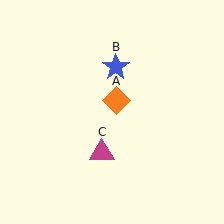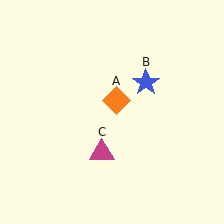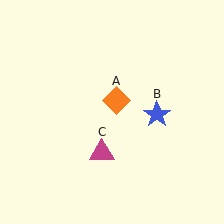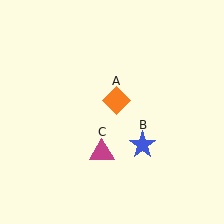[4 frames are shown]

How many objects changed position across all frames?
1 object changed position: blue star (object B).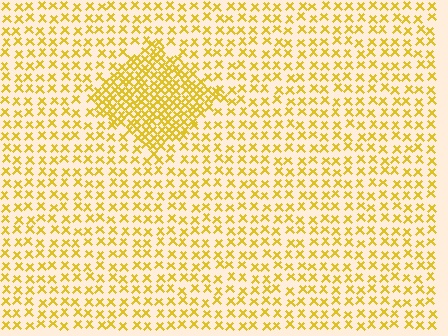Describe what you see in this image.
The image contains small yellow elements arranged at two different densities. A diamond-shaped region is visible where the elements are more densely packed than the surrounding area.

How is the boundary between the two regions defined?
The boundary is defined by a change in element density (approximately 2.3x ratio). All elements are the same color, size, and shape.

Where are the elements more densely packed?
The elements are more densely packed inside the diamond boundary.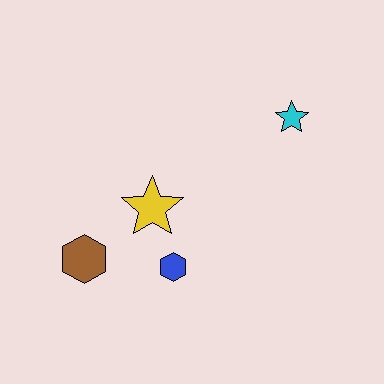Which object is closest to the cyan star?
The yellow star is closest to the cyan star.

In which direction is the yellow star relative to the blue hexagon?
The yellow star is above the blue hexagon.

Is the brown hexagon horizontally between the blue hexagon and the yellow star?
No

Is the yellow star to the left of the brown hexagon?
No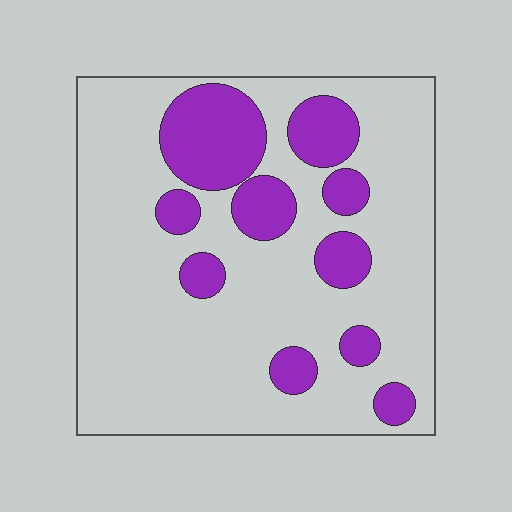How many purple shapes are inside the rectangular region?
10.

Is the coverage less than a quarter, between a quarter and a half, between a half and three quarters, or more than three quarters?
Less than a quarter.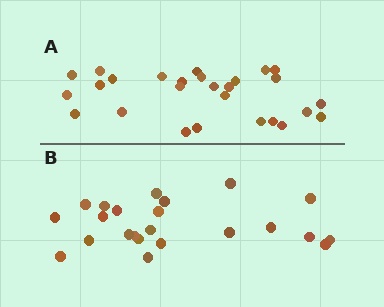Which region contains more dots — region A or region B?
Region A (the top region) has more dots.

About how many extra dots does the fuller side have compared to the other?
Region A has about 4 more dots than region B.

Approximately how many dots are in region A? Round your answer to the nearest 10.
About 30 dots. (The exact count is 27, which rounds to 30.)